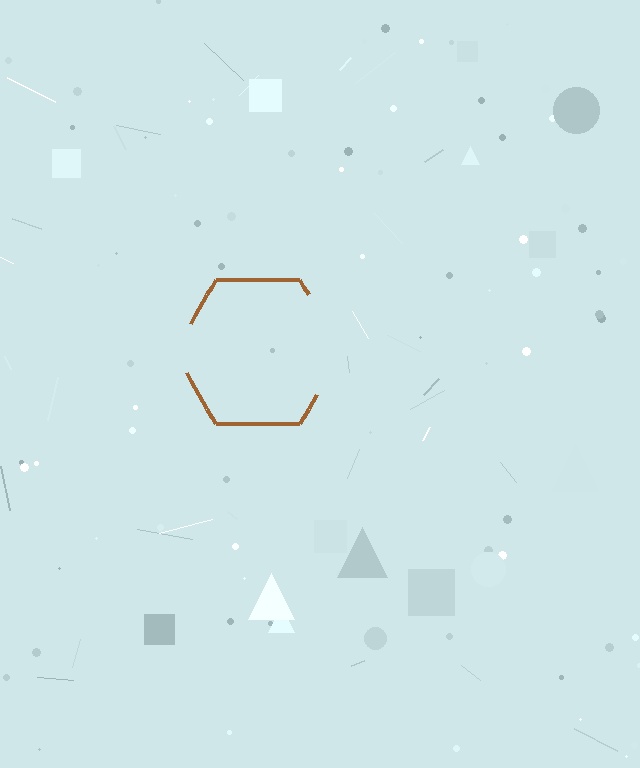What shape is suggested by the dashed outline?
The dashed outline suggests a hexagon.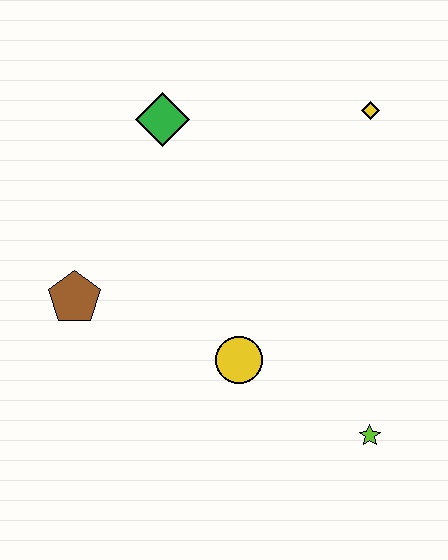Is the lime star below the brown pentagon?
Yes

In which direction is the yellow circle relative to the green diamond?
The yellow circle is below the green diamond.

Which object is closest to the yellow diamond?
The green diamond is closest to the yellow diamond.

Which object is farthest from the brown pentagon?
The yellow diamond is farthest from the brown pentagon.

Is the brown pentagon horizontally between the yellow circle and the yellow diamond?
No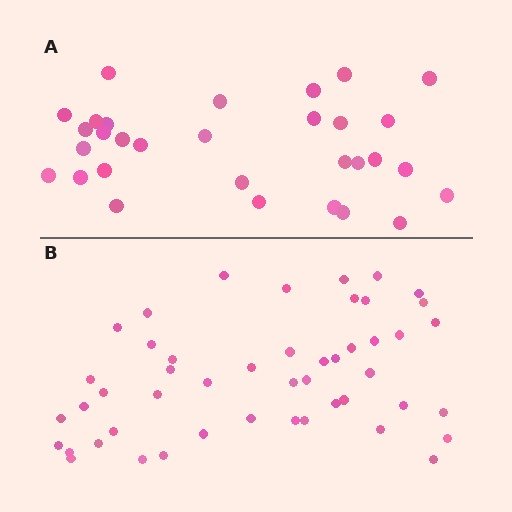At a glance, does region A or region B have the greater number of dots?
Region B (the bottom region) has more dots.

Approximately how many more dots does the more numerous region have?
Region B has approximately 15 more dots than region A.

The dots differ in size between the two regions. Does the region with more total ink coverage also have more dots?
No. Region A has more total ink coverage because its dots are larger, but region B actually contains more individual dots. Total area can be misleading — the number of items is what matters here.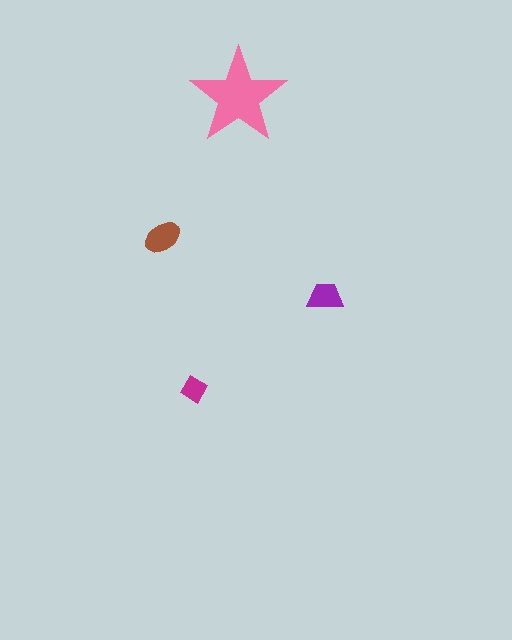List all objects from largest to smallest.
The pink star, the brown ellipse, the purple trapezoid, the magenta diamond.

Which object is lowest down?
The magenta diamond is bottommost.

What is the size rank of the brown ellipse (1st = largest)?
2nd.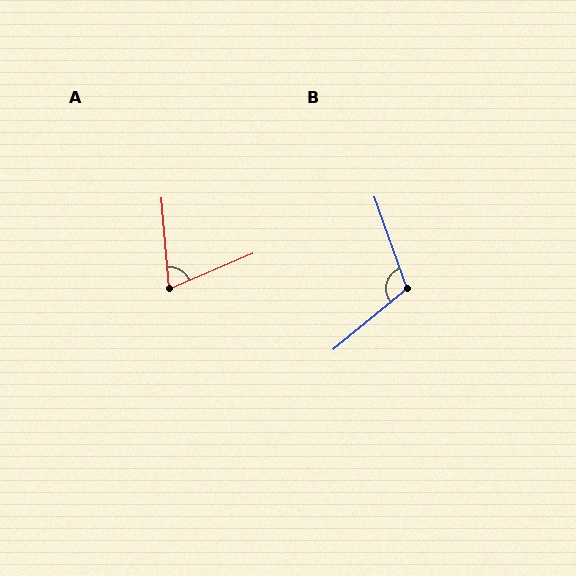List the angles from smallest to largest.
A (72°), B (110°).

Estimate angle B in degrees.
Approximately 110 degrees.